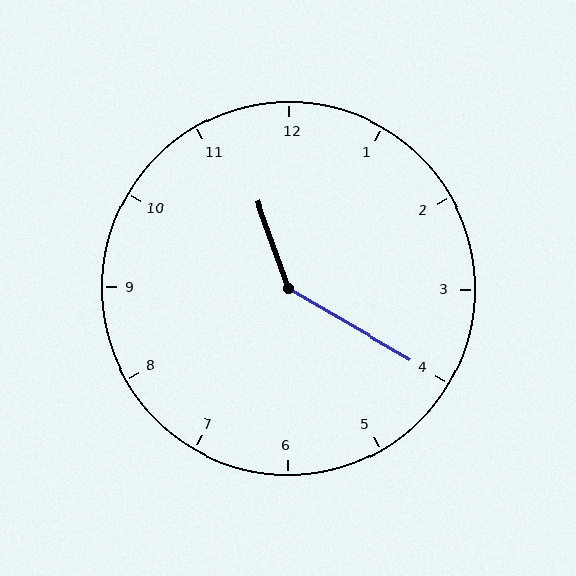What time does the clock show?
11:20.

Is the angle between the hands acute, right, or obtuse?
It is obtuse.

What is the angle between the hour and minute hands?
Approximately 140 degrees.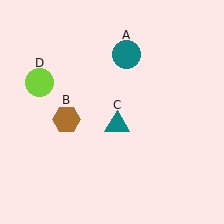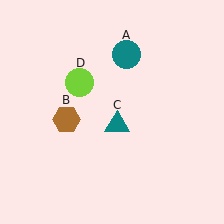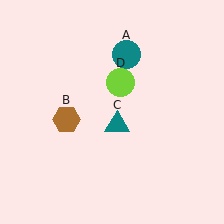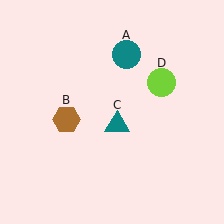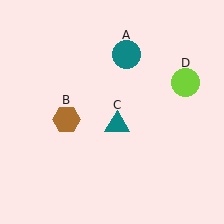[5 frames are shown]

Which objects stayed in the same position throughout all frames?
Teal circle (object A) and brown hexagon (object B) and teal triangle (object C) remained stationary.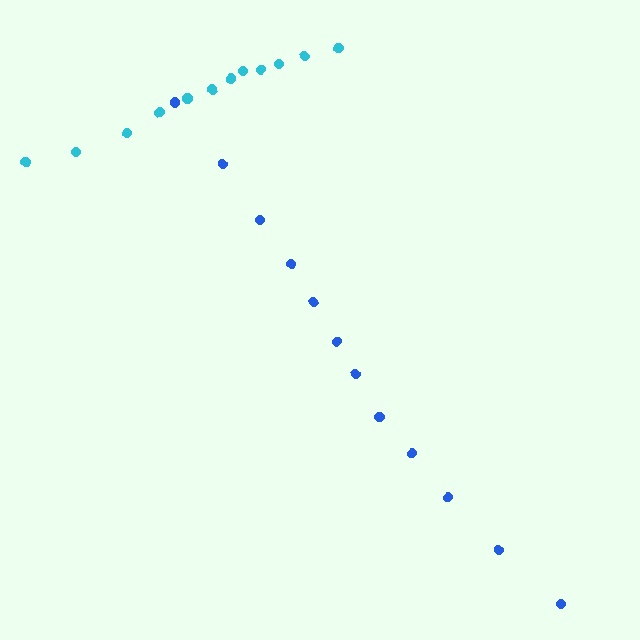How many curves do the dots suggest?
There are 2 distinct paths.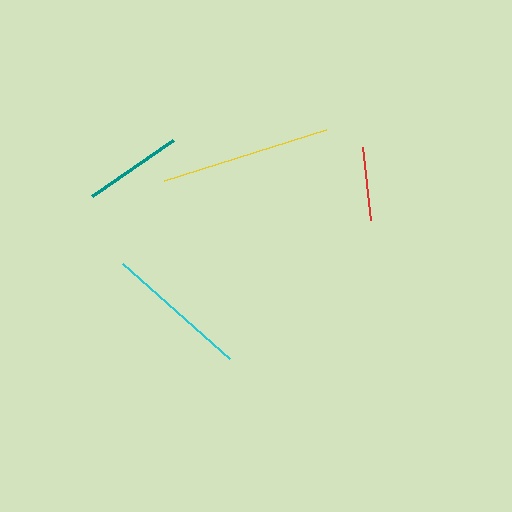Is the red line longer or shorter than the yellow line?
The yellow line is longer than the red line.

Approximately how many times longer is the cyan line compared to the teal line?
The cyan line is approximately 1.5 times the length of the teal line.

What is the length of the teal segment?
The teal segment is approximately 99 pixels long.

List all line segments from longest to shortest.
From longest to shortest: yellow, cyan, teal, red.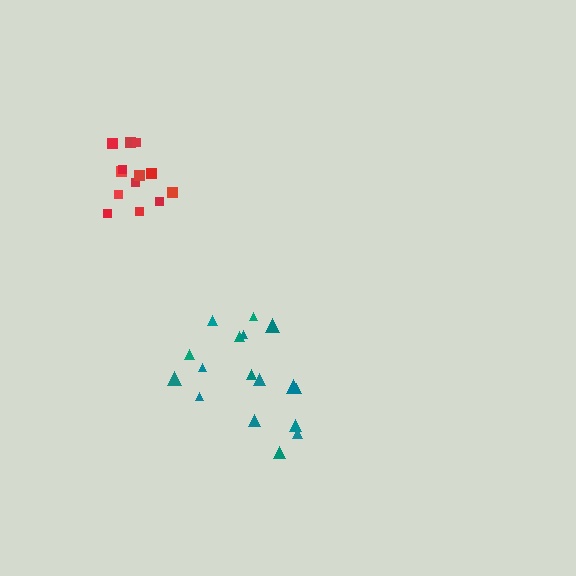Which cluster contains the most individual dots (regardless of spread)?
Teal (17).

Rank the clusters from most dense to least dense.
red, teal.